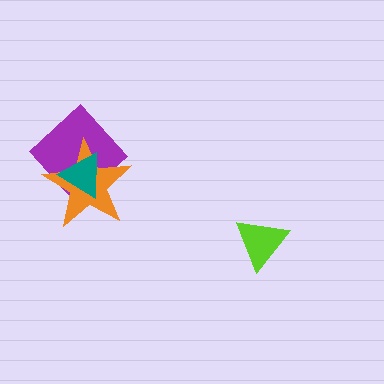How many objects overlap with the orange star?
2 objects overlap with the orange star.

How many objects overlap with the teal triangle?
2 objects overlap with the teal triangle.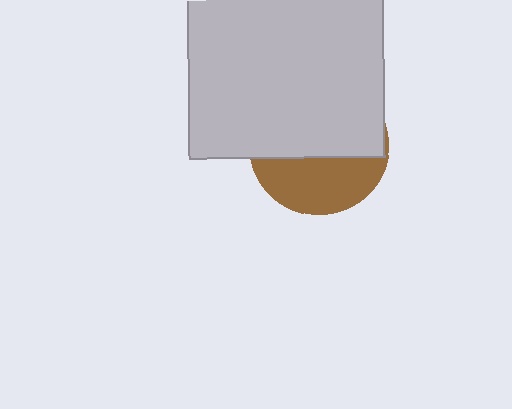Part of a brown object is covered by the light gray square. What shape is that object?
It is a circle.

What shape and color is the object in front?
The object in front is a light gray square.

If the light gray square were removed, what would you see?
You would see the complete brown circle.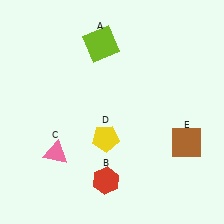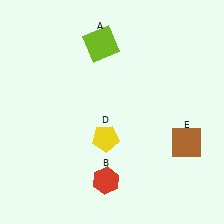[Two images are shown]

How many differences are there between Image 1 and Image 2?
There is 1 difference between the two images.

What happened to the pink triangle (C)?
The pink triangle (C) was removed in Image 2. It was in the bottom-left area of Image 1.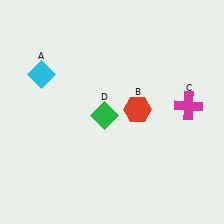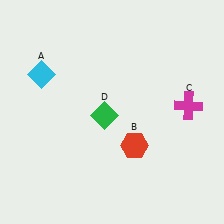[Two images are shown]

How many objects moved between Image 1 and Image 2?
1 object moved between the two images.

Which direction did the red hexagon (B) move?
The red hexagon (B) moved down.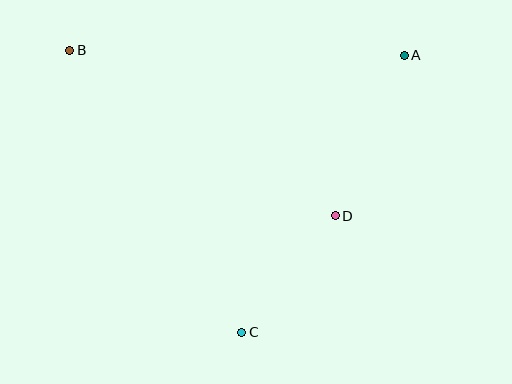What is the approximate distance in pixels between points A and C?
The distance between A and C is approximately 321 pixels.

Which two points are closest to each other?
Points C and D are closest to each other.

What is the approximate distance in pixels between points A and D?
The distance between A and D is approximately 174 pixels.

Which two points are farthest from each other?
Points A and B are farthest from each other.